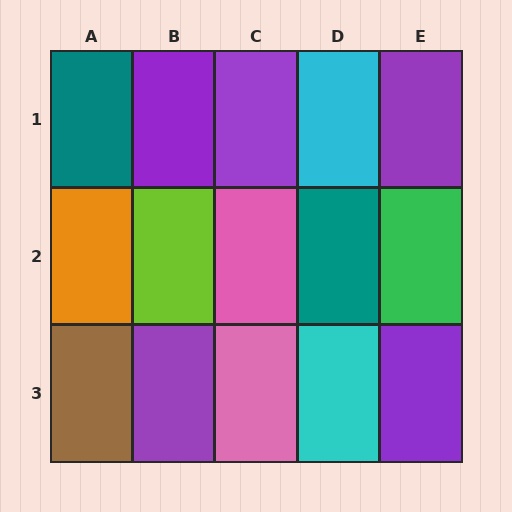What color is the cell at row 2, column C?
Pink.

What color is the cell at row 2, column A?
Orange.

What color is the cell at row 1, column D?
Cyan.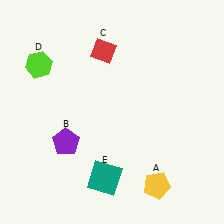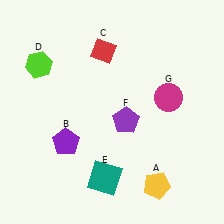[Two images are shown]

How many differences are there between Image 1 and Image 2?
There are 2 differences between the two images.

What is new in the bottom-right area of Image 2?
A purple pentagon (F) was added in the bottom-right area of Image 2.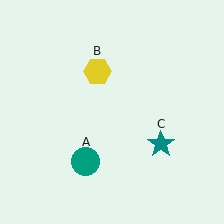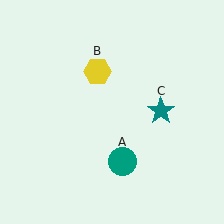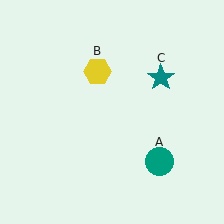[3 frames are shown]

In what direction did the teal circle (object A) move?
The teal circle (object A) moved right.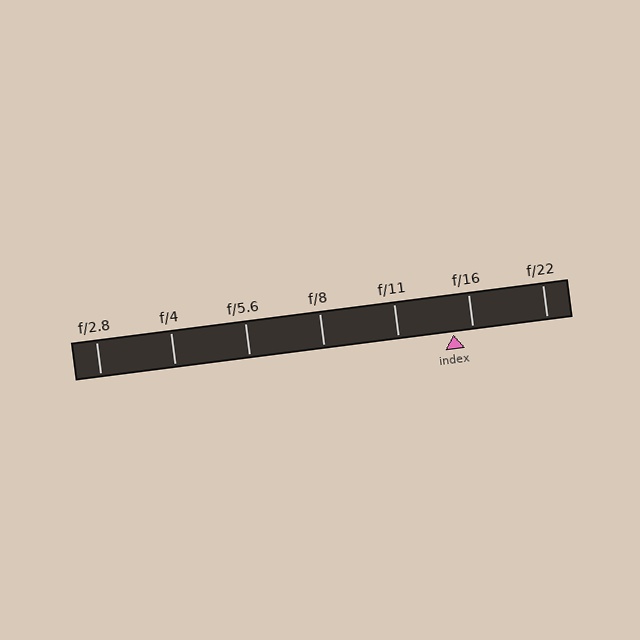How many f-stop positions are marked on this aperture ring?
There are 7 f-stop positions marked.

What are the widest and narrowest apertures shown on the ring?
The widest aperture shown is f/2.8 and the narrowest is f/22.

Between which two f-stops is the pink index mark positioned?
The index mark is between f/11 and f/16.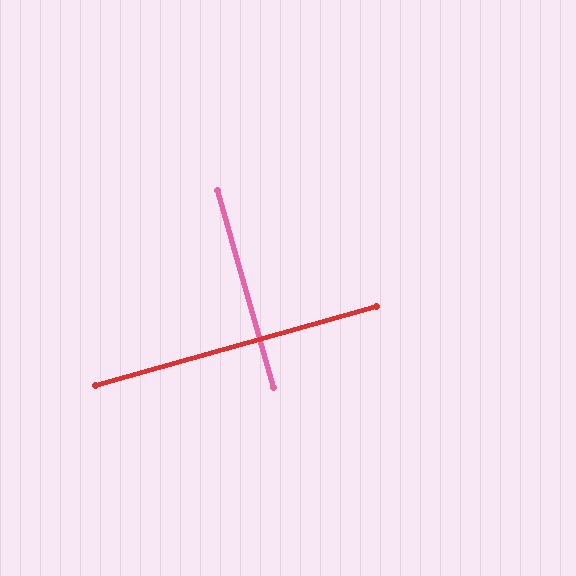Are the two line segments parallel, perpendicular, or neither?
Perpendicular — they meet at approximately 90°.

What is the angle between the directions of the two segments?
Approximately 90 degrees.